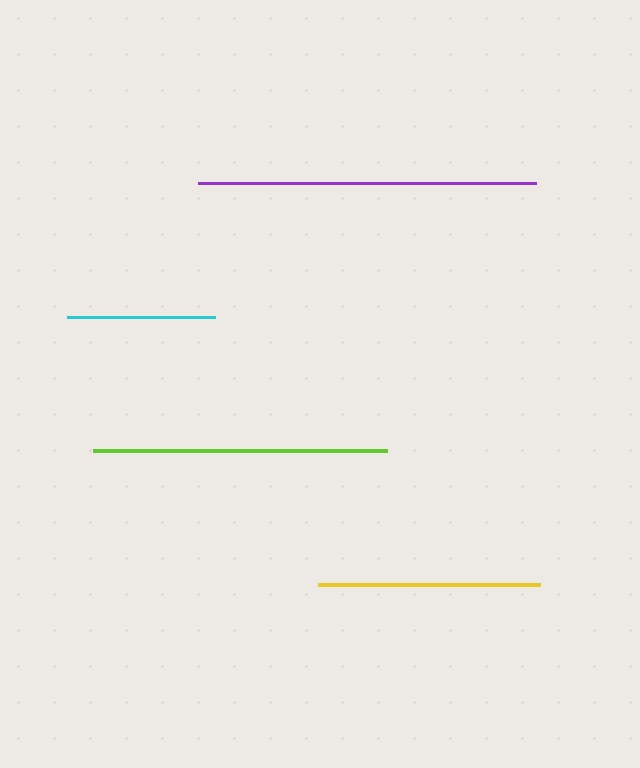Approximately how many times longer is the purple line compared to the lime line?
The purple line is approximately 1.2 times the length of the lime line.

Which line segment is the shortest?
The cyan line is the shortest at approximately 148 pixels.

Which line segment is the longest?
The purple line is the longest at approximately 338 pixels.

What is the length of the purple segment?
The purple segment is approximately 338 pixels long.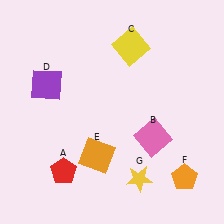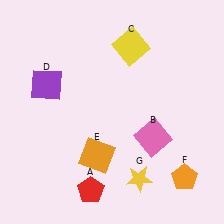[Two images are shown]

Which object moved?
The red pentagon (A) moved right.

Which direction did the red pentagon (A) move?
The red pentagon (A) moved right.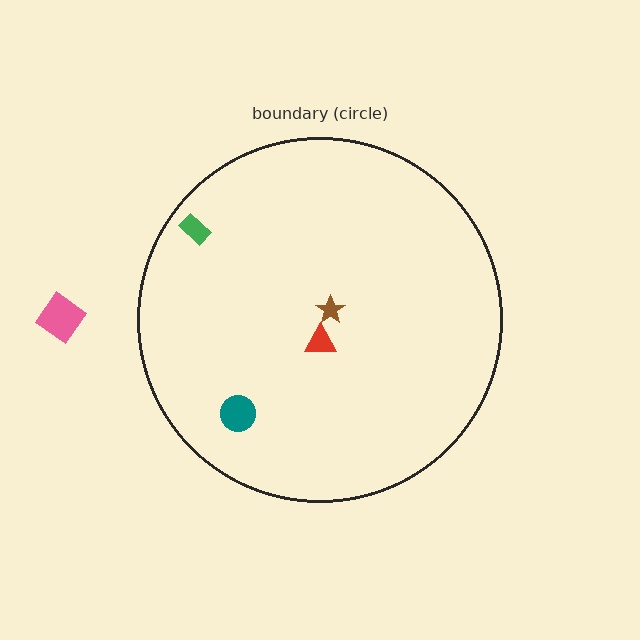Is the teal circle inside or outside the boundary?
Inside.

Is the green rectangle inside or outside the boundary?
Inside.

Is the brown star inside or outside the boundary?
Inside.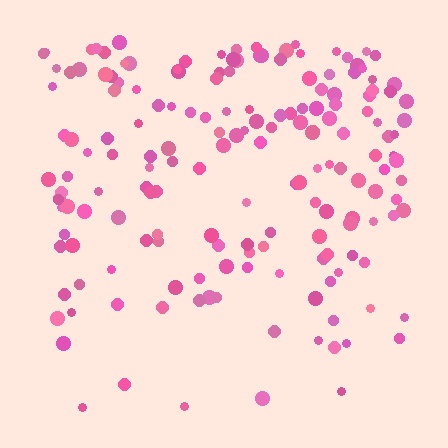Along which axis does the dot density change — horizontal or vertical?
Vertical.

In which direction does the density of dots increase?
From bottom to top, with the top side densest.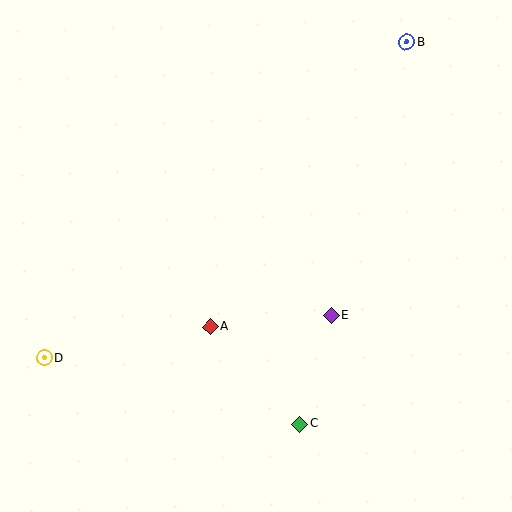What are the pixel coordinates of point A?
Point A is at (210, 327).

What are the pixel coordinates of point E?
Point E is at (331, 316).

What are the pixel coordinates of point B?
Point B is at (407, 42).